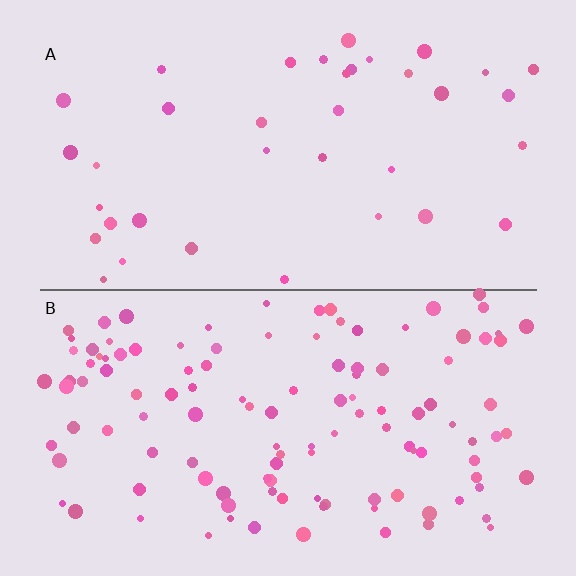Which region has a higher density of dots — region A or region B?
B (the bottom).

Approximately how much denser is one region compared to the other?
Approximately 3.3× — region B over region A.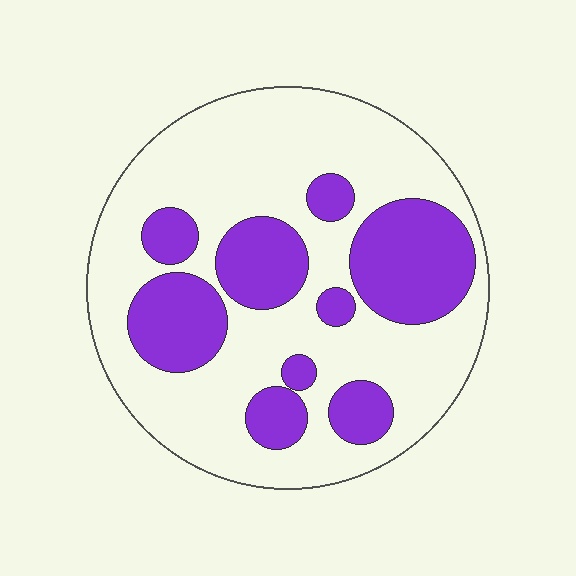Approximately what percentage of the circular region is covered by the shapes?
Approximately 30%.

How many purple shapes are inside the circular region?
9.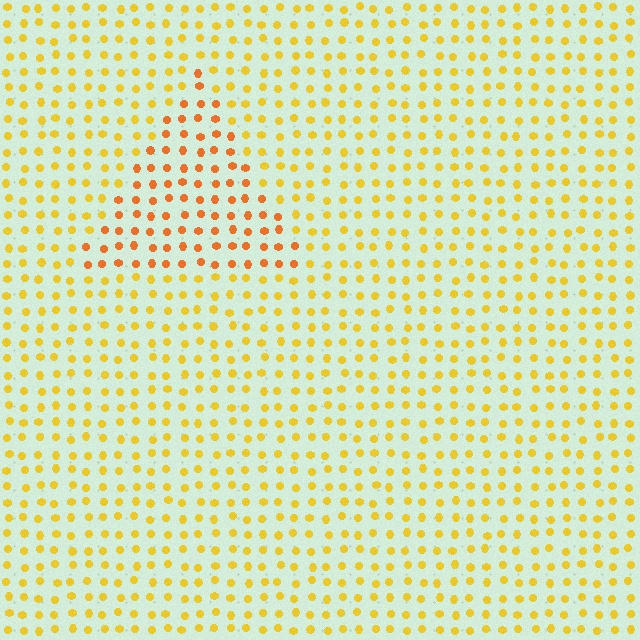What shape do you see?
I see a triangle.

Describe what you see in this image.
The image is filled with small yellow elements in a uniform arrangement. A triangle-shaped region is visible where the elements are tinted to a slightly different hue, forming a subtle color boundary.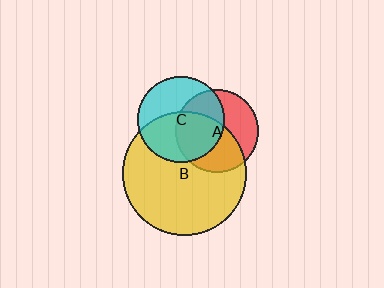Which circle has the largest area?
Circle B (yellow).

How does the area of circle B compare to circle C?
Approximately 2.0 times.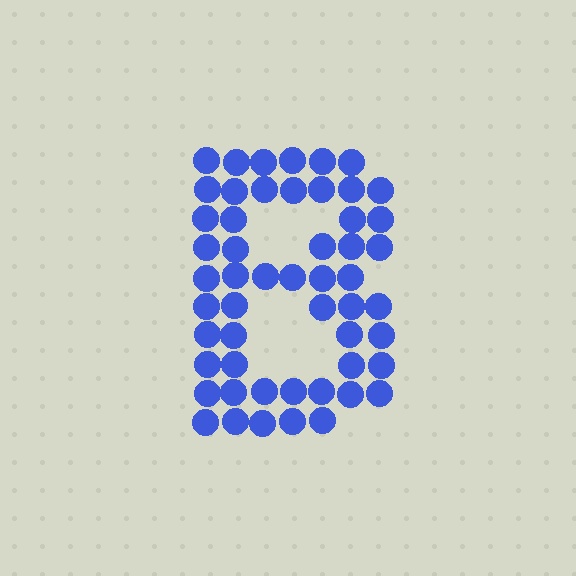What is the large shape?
The large shape is the letter B.